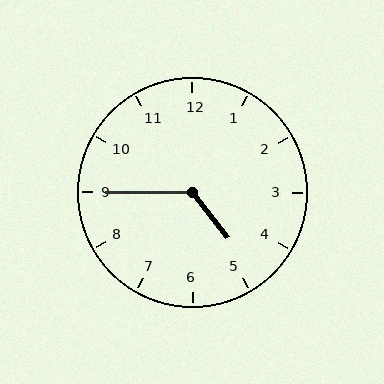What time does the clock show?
4:45.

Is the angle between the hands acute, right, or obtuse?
It is obtuse.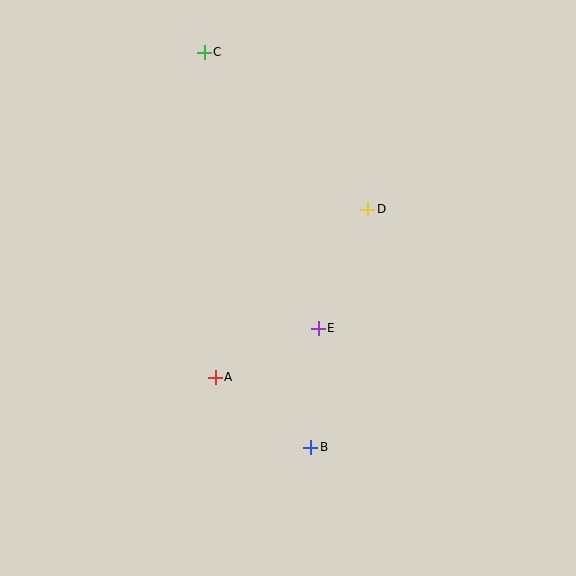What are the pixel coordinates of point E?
Point E is at (318, 328).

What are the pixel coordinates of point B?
Point B is at (311, 447).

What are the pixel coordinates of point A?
Point A is at (215, 377).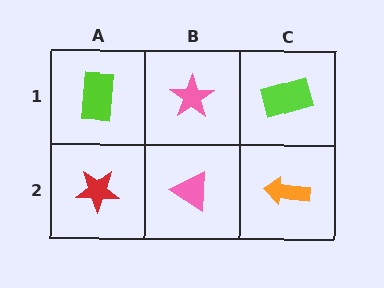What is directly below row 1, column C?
An orange arrow.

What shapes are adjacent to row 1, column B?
A pink triangle (row 2, column B), a lime rectangle (row 1, column A), a lime rectangle (row 1, column C).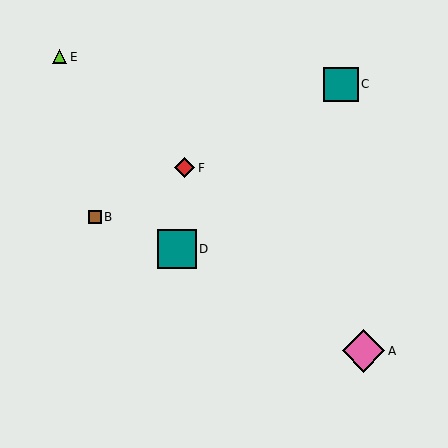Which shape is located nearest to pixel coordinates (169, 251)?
The teal square (labeled D) at (177, 249) is nearest to that location.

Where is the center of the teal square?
The center of the teal square is at (341, 84).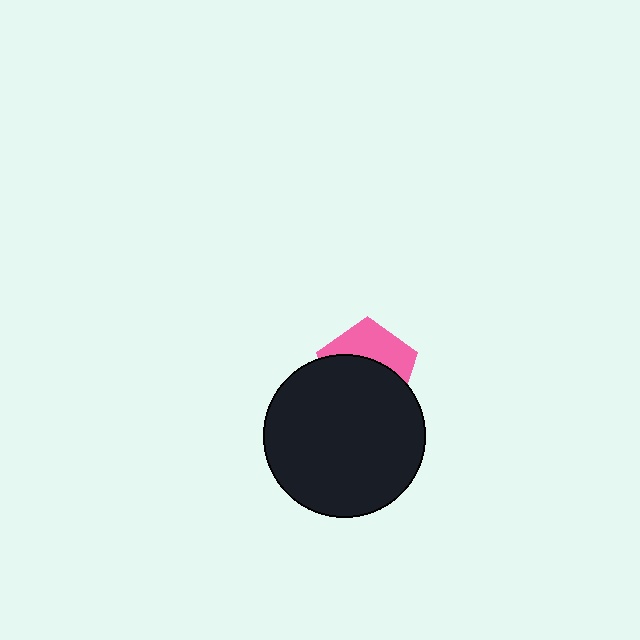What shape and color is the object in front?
The object in front is a black circle.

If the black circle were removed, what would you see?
You would see the complete pink pentagon.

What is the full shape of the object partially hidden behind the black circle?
The partially hidden object is a pink pentagon.